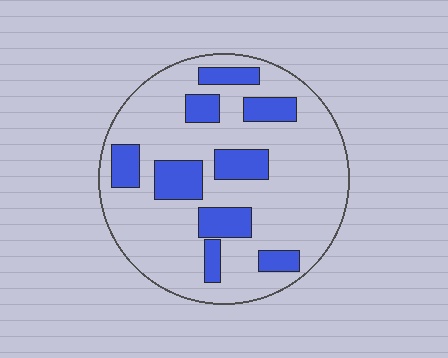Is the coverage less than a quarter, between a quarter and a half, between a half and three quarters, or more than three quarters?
Less than a quarter.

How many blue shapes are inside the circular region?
9.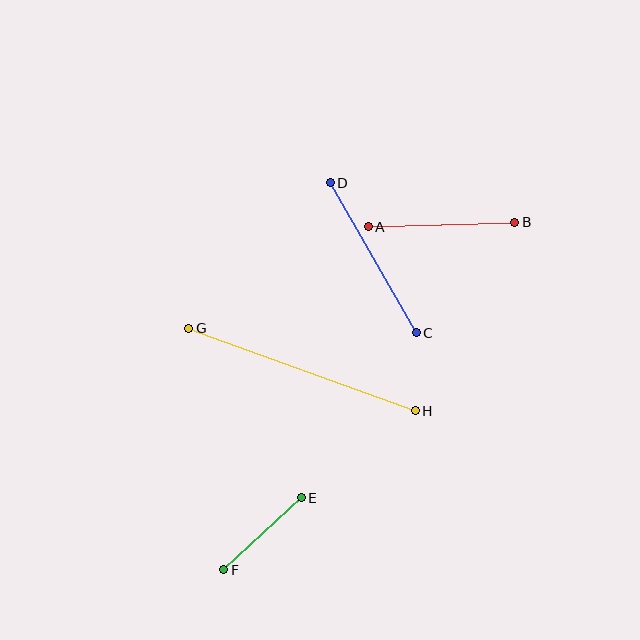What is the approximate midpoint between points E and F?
The midpoint is at approximately (262, 534) pixels.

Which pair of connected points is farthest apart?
Points G and H are farthest apart.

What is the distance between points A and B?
The distance is approximately 147 pixels.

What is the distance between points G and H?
The distance is approximately 241 pixels.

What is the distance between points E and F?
The distance is approximately 106 pixels.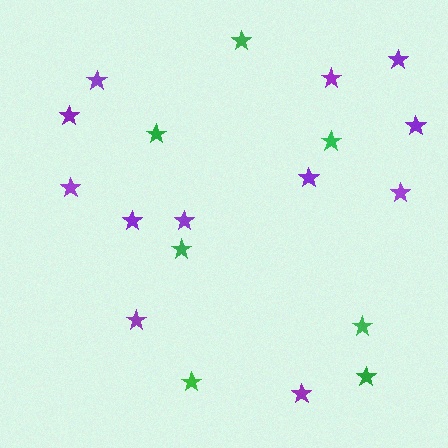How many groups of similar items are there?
There are 2 groups: one group of green stars (7) and one group of purple stars (12).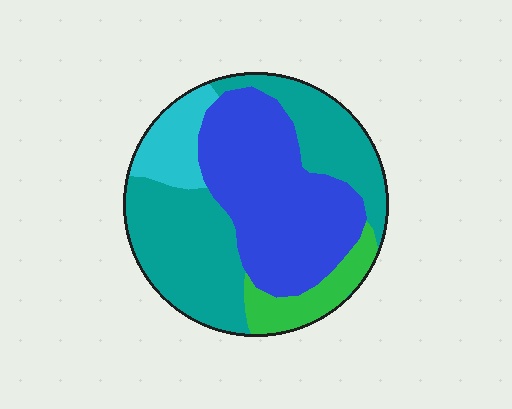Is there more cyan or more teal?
Teal.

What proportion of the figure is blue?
Blue covers roughly 40% of the figure.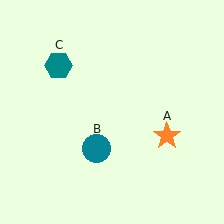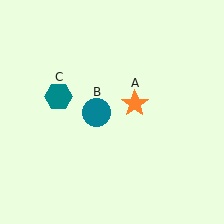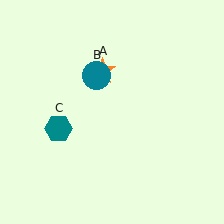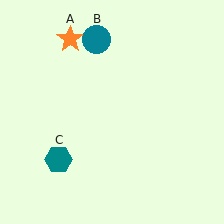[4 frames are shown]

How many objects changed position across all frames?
3 objects changed position: orange star (object A), teal circle (object B), teal hexagon (object C).